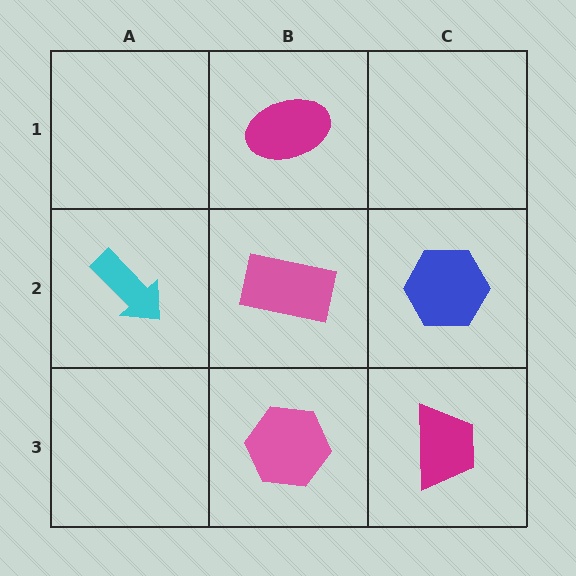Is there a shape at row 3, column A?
No, that cell is empty.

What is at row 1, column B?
A magenta ellipse.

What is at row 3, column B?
A pink hexagon.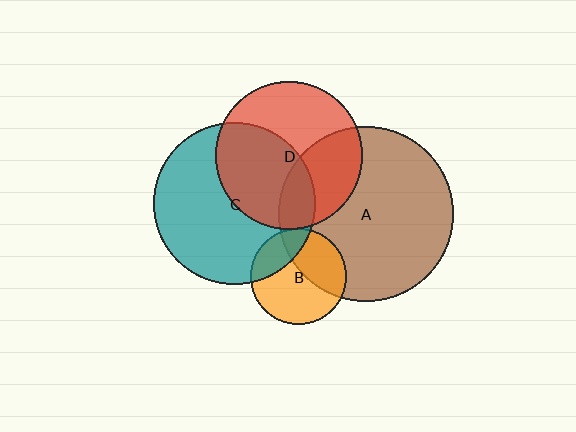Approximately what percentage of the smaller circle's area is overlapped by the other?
Approximately 25%.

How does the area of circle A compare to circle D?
Approximately 1.4 times.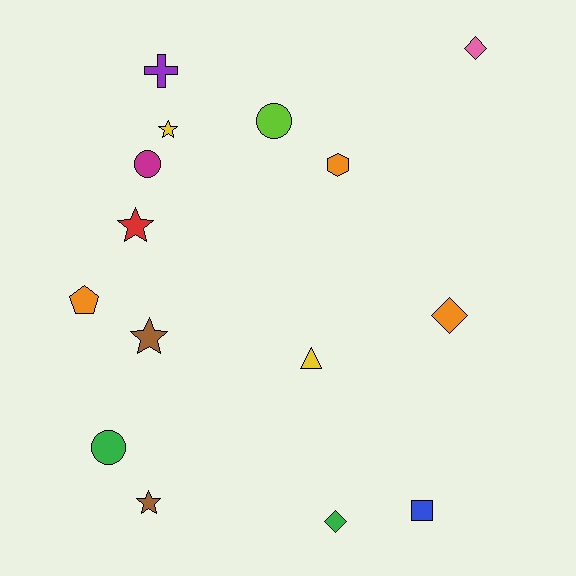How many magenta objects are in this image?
There is 1 magenta object.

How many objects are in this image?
There are 15 objects.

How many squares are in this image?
There is 1 square.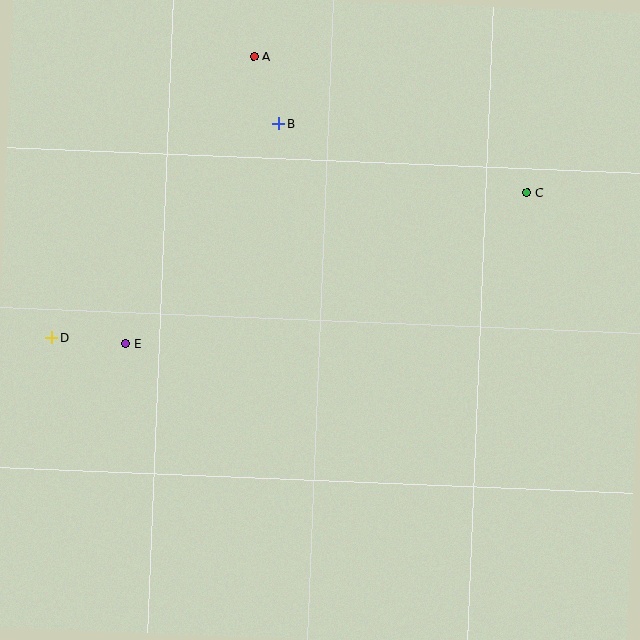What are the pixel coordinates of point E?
Point E is at (126, 343).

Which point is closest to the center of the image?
Point E at (126, 343) is closest to the center.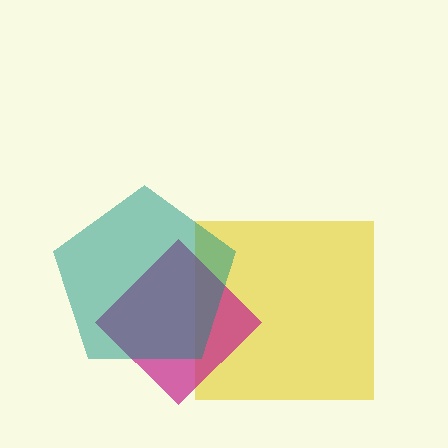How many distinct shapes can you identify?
There are 3 distinct shapes: a yellow square, a magenta diamond, a teal pentagon.